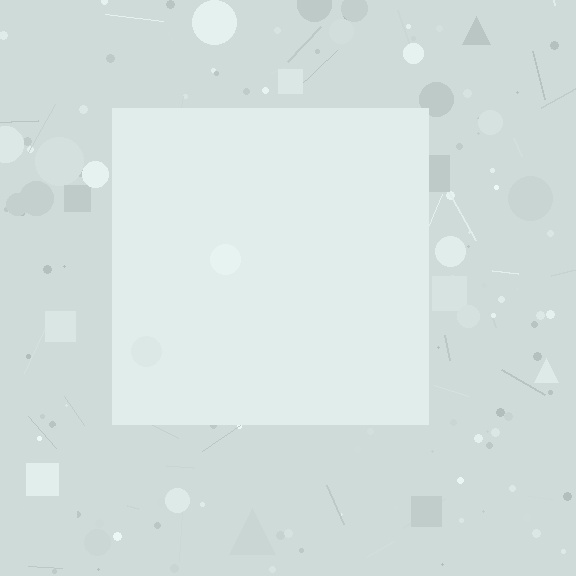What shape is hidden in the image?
A square is hidden in the image.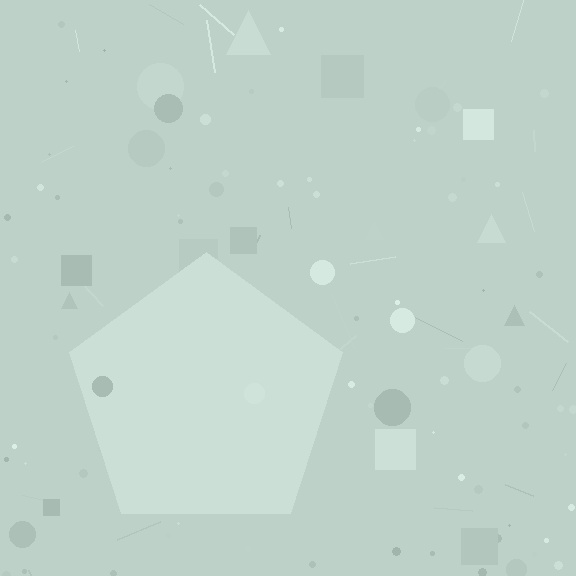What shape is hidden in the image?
A pentagon is hidden in the image.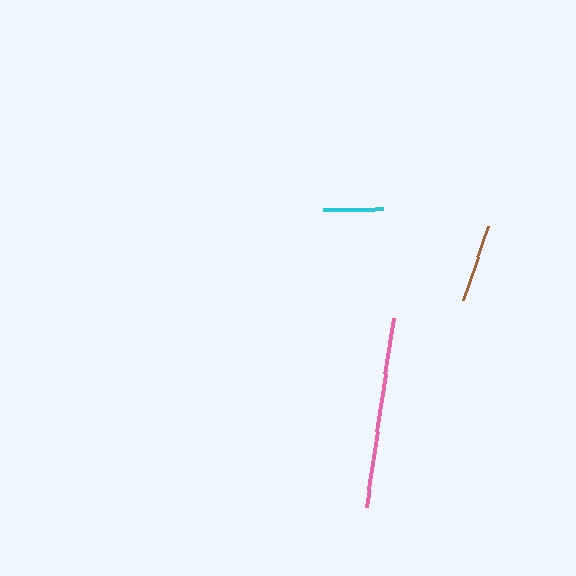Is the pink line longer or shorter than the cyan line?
The pink line is longer than the cyan line.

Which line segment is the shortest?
The cyan line is the shortest at approximately 60 pixels.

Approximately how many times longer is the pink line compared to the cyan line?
The pink line is approximately 3.2 times the length of the cyan line.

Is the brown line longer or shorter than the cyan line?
The brown line is longer than the cyan line.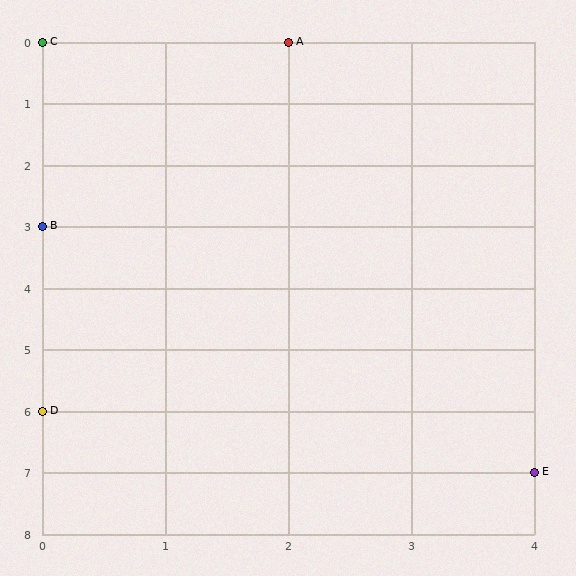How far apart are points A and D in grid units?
Points A and D are 2 columns and 6 rows apart (about 6.3 grid units diagonally).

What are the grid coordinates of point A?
Point A is at grid coordinates (2, 0).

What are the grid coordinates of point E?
Point E is at grid coordinates (4, 7).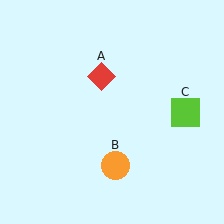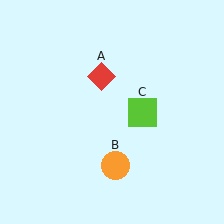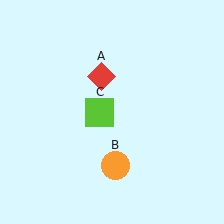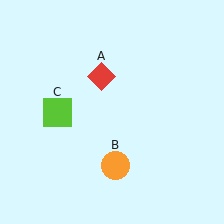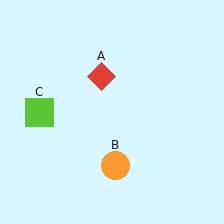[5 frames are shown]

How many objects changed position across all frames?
1 object changed position: lime square (object C).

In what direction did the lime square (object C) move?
The lime square (object C) moved left.